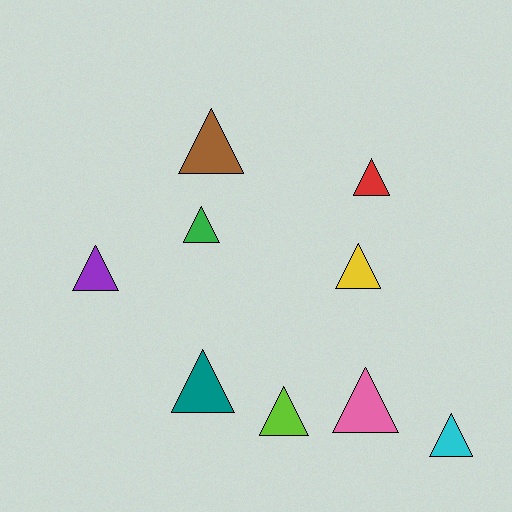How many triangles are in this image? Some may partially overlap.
There are 9 triangles.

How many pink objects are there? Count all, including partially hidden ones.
There is 1 pink object.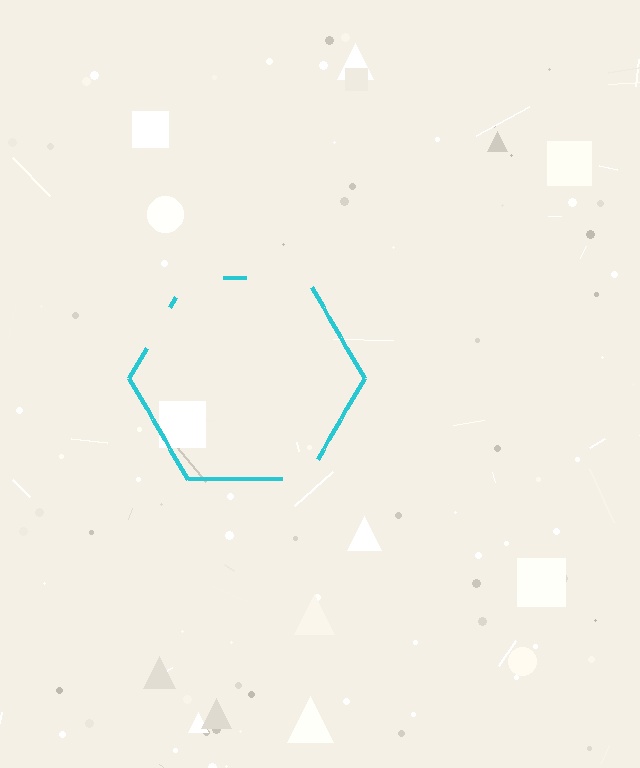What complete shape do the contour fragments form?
The contour fragments form a hexagon.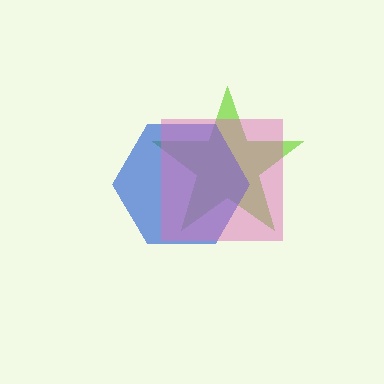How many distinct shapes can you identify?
There are 3 distinct shapes: a lime star, a blue hexagon, a pink square.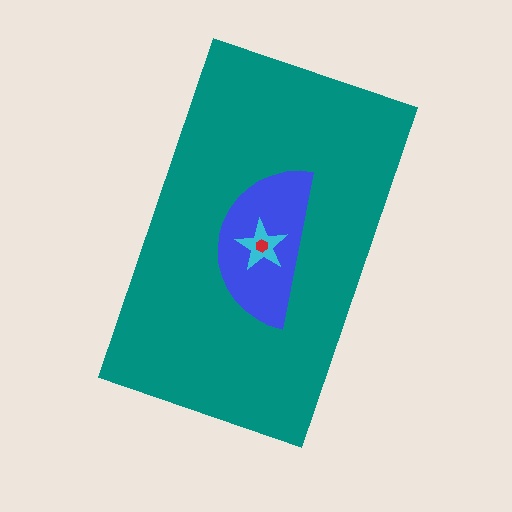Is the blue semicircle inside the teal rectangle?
Yes.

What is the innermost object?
The red hexagon.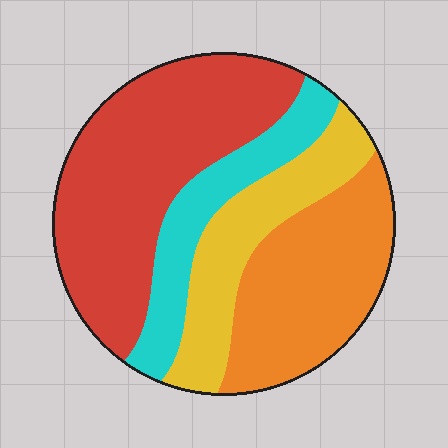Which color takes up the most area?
Red, at roughly 40%.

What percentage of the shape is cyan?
Cyan covers around 15% of the shape.